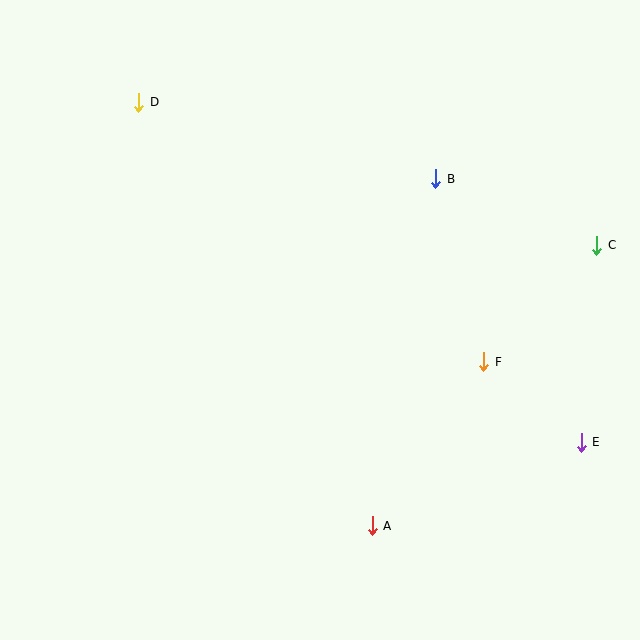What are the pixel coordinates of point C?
Point C is at (597, 245).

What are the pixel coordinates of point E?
Point E is at (581, 442).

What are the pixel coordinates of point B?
Point B is at (436, 179).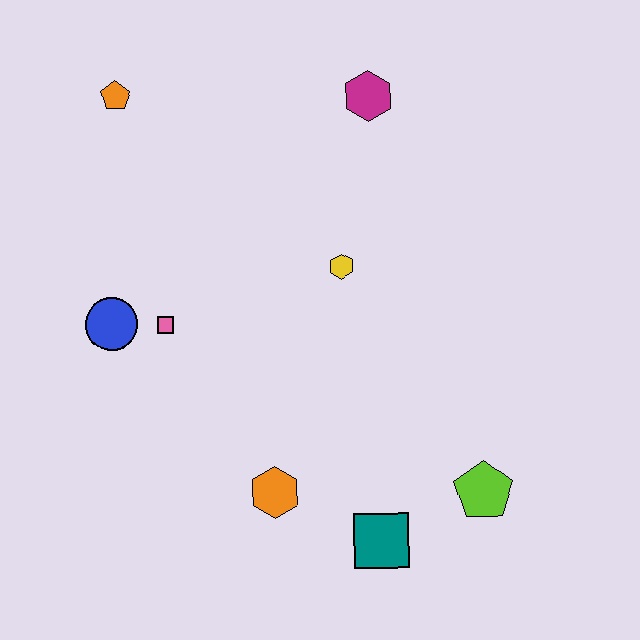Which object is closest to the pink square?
The blue circle is closest to the pink square.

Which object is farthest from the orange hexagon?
The orange pentagon is farthest from the orange hexagon.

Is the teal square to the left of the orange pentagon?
No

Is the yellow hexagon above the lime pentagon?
Yes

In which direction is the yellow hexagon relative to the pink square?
The yellow hexagon is to the right of the pink square.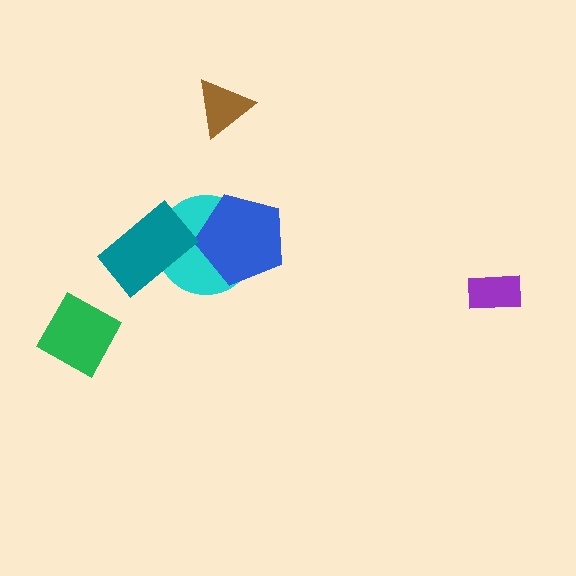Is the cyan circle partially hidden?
Yes, it is partially covered by another shape.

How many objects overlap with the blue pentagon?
1 object overlaps with the blue pentagon.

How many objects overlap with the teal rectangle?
1 object overlaps with the teal rectangle.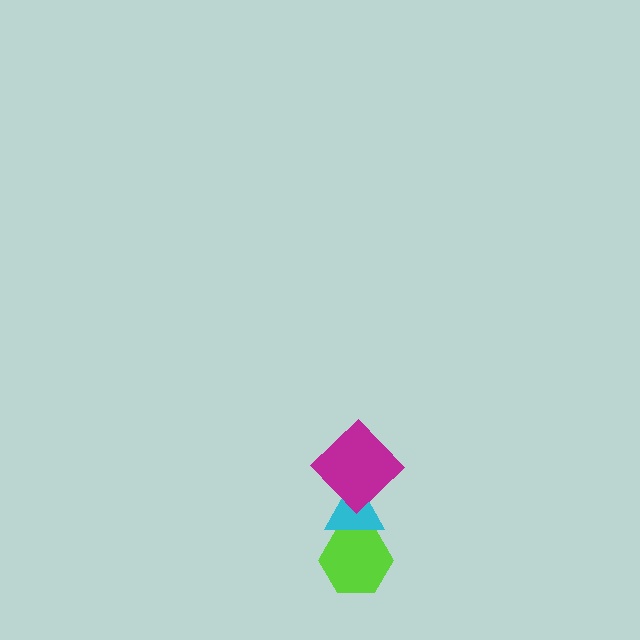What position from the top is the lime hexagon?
The lime hexagon is 3rd from the top.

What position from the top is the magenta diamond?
The magenta diamond is 1st from the top.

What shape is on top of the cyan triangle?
The magenta diamond is on top of the cyan triangle.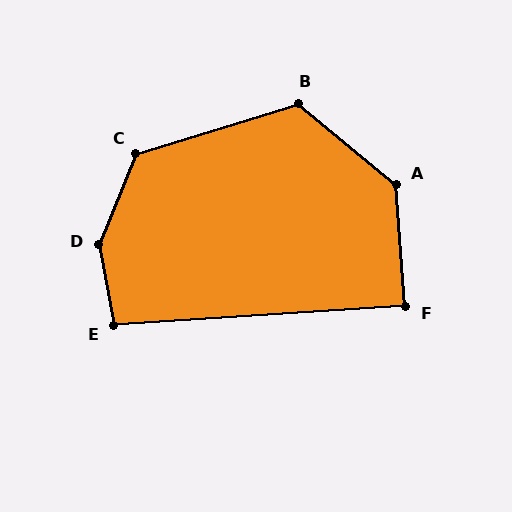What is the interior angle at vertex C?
Approximately 129 degrees (obtuse).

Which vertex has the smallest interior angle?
F, at approximately 90 degrees.